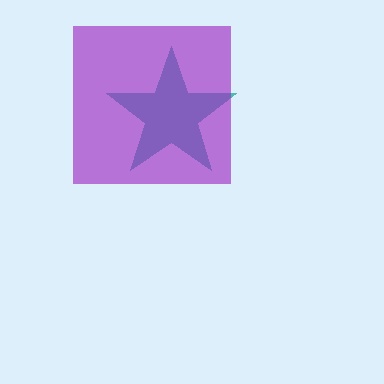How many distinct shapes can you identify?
There are 2 distinct shapes: a teal star, a purple square.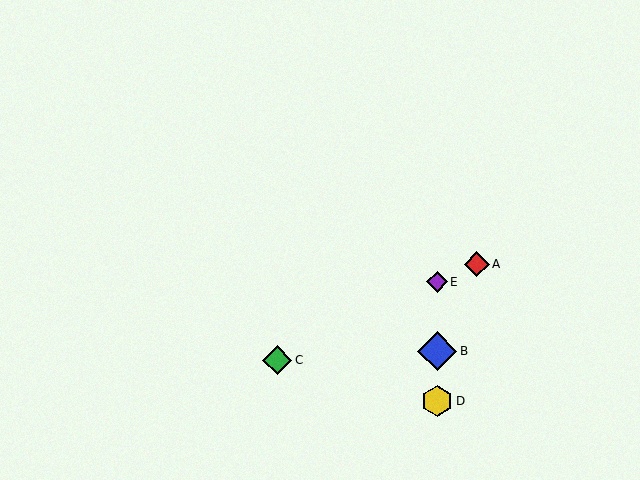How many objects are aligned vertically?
3 objects (B, D, E) are aligned vertically.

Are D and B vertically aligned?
Yes, both are at x≈437.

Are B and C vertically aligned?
No, B is at x≈437 and C is at x≈277.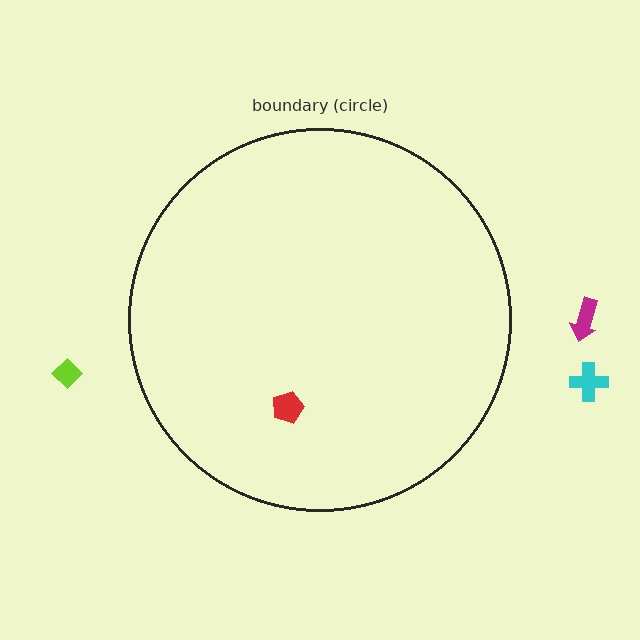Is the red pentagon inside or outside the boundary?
Inside.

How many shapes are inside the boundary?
1 inside, 3 outside.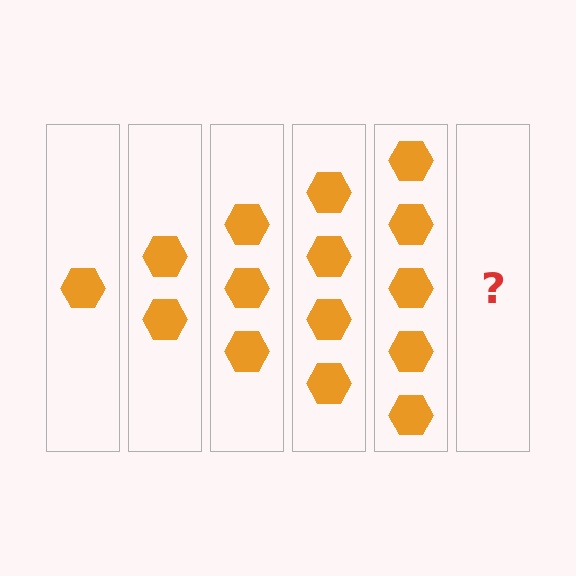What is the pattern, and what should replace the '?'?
The pattern is that each step adds one more hexagon. The '?' should be 6 hexagons.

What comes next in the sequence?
The next element should be 6 hexagons.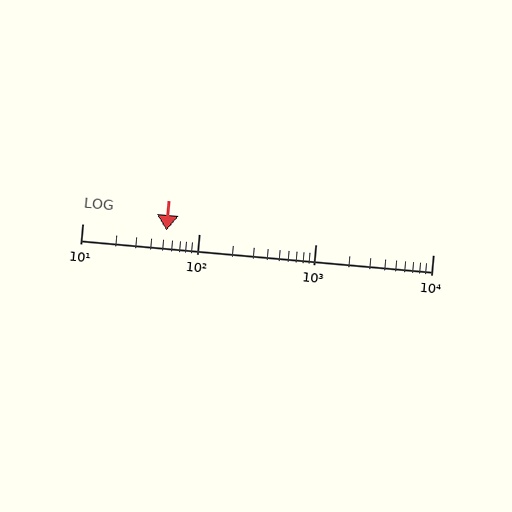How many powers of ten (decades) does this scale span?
The scale spans 3 decades, from 10 to 10000.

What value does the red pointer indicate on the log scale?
The pointer indicates approximately 53.